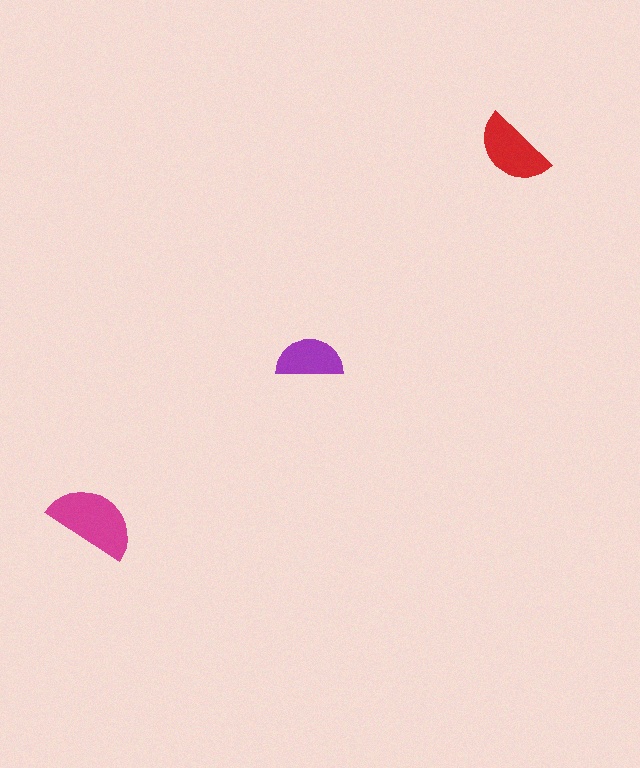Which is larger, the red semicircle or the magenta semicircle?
The magenta one.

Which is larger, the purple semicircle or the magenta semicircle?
The magenta one.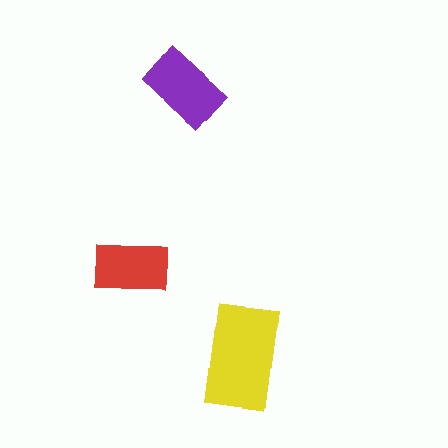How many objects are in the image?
There are 3 objects in the image.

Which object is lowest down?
The yellow rectangle is bottommost.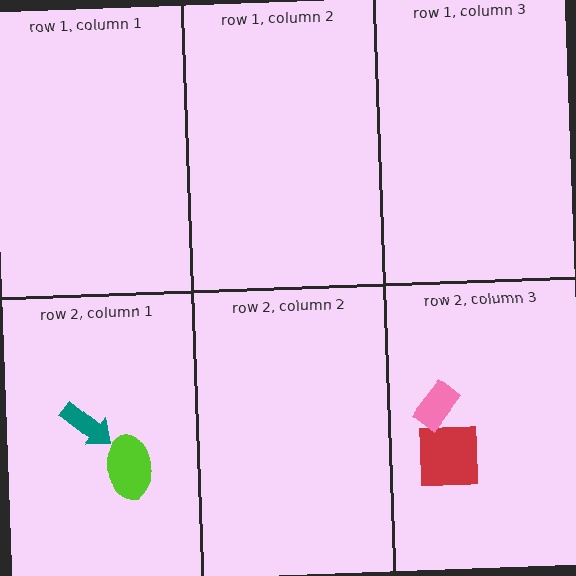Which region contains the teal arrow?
The row 2, column 1 region.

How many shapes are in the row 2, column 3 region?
2.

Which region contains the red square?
The row 2, column 3 region.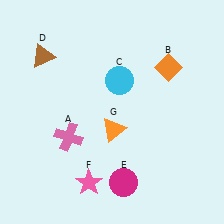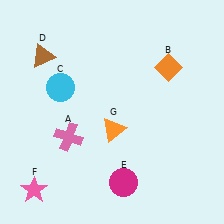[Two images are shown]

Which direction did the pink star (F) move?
The pink star (F) moved left.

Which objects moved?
The objects that moved are: the cyan circle (C), the pink star (F).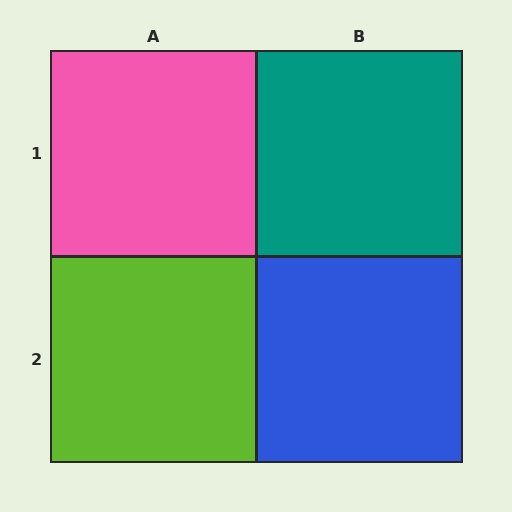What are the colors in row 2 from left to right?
Lime, blue.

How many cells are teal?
1 cell is teal.